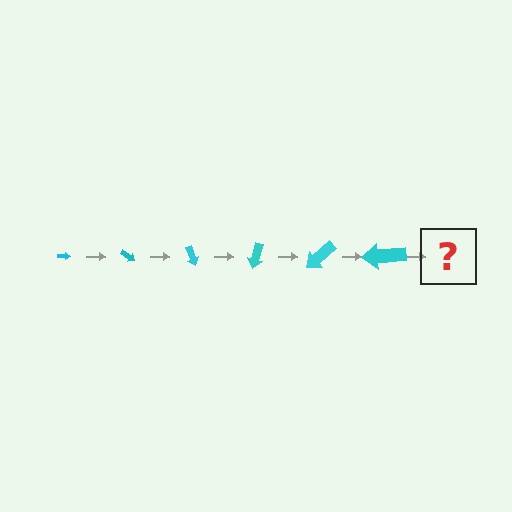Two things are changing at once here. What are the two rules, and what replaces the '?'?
The two rules are that the arrow grows larger each step and it rotates 35 degrees each step. The '?' should be an arrow, larger than the previous one and rotated 210 degrees from the start.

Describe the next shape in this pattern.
It should be an arrow, larger than the previous one and rotated 210 degrees from the start.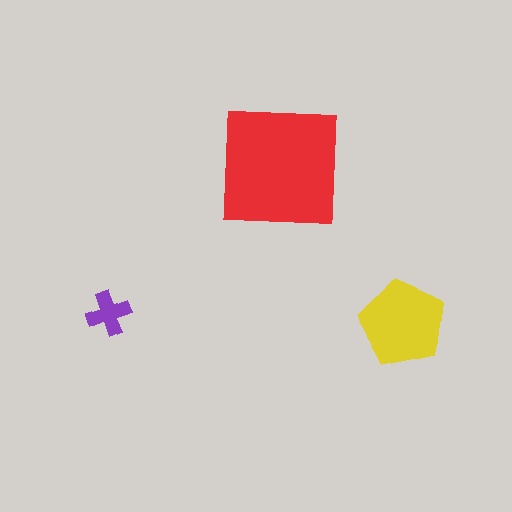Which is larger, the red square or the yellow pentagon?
The red square.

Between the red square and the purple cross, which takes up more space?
The red square.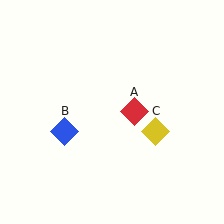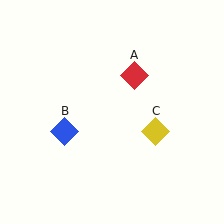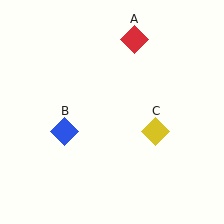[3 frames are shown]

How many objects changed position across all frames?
1 object changed position: red diamond (object A).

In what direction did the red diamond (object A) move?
The red diamond (object A) moved up.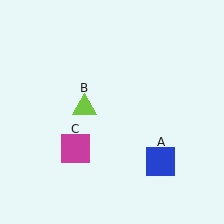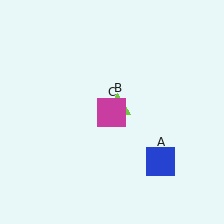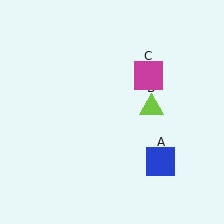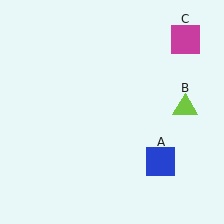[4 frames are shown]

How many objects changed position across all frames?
2 objects changed position: lime triangle (object B), magenta square (object C).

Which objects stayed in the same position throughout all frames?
Blue square (object A) remained stationary.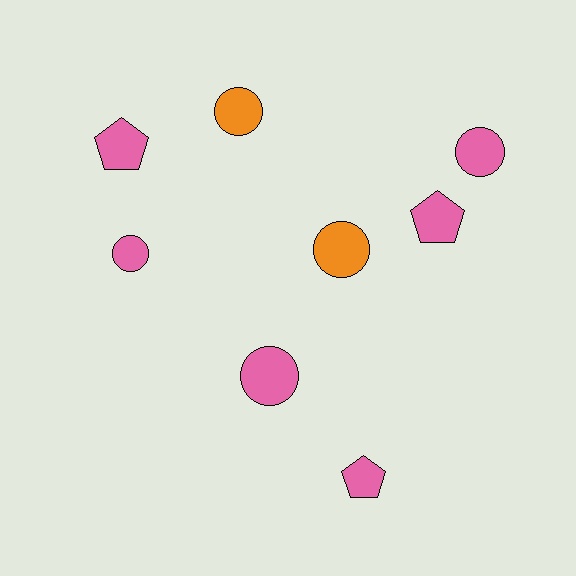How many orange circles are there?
There are 2 orange circles.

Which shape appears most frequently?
Circle, with 5 objects.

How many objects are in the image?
There are 8 objects.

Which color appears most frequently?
Pink, with 6 objects.